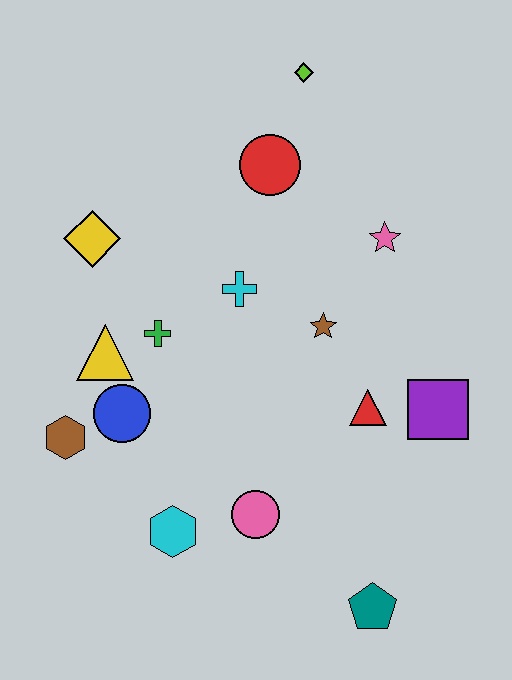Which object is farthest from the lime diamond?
The teal pentagon is farthest from the lime diamond.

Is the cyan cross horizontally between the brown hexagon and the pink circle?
Yes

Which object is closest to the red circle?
The lime diamond is closest to the red circle.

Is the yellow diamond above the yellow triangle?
Yes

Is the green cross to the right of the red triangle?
No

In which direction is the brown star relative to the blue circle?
The brown star is to the right of the blue circle.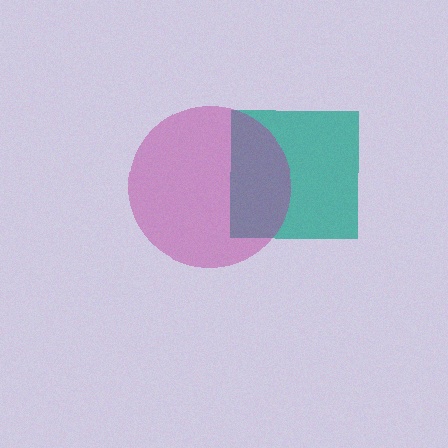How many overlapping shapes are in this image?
There are 2 overlapping shapes in the image.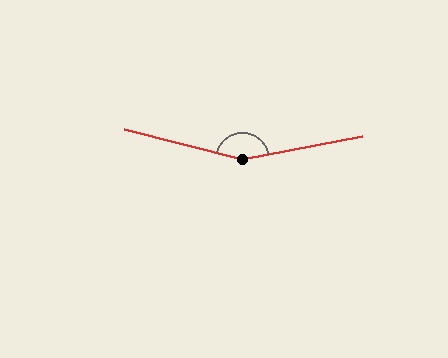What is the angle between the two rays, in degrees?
Approximately 155 degrees.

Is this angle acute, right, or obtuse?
It is obtuse.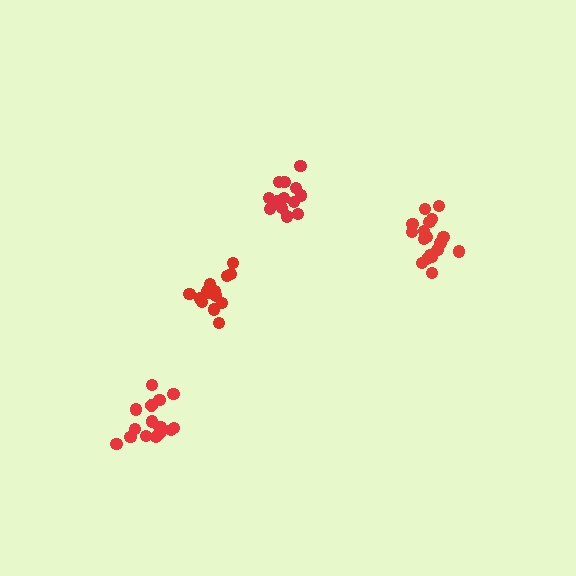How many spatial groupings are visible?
There are 4 spatial groupings.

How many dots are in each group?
Group 1: 14 dots, Group 2: 15 dots, Group 3: 18 dots, Group 4: 18 dots (65 total).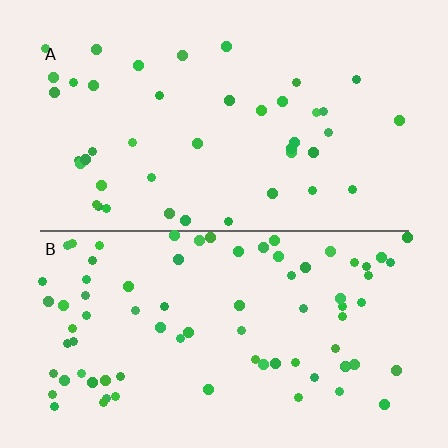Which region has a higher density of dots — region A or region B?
B (the bottom).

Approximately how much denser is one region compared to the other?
Approximately 1.8× — region B over region A.